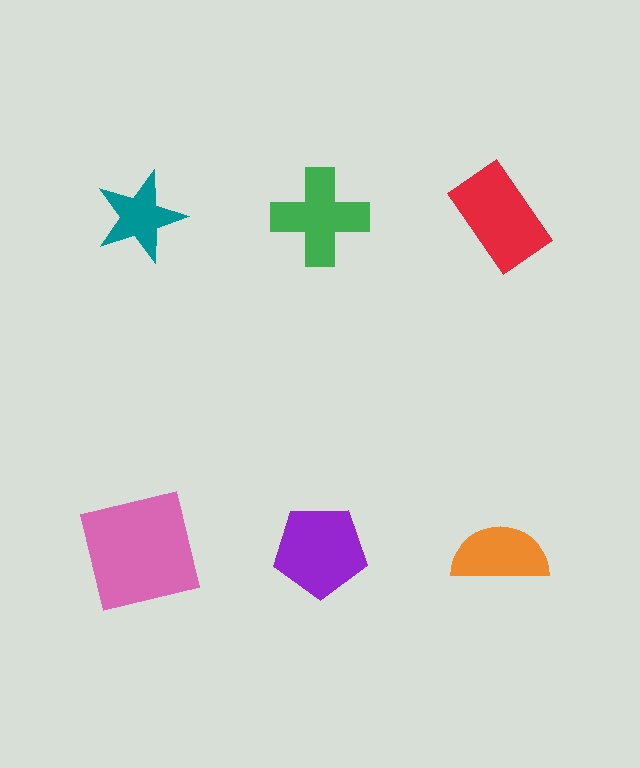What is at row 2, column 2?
A purple pentagon.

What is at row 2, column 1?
A pink square.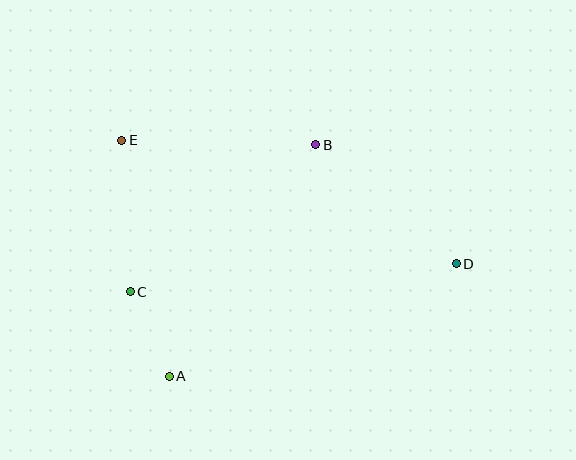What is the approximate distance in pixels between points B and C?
The distance between B and C is approximately 237 pixels.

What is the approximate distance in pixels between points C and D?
The distance between C and D is approximately 327 pixels.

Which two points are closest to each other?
Points A and C are closest to each other.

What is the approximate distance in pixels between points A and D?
The distance between A and D is approximately 308 pixels.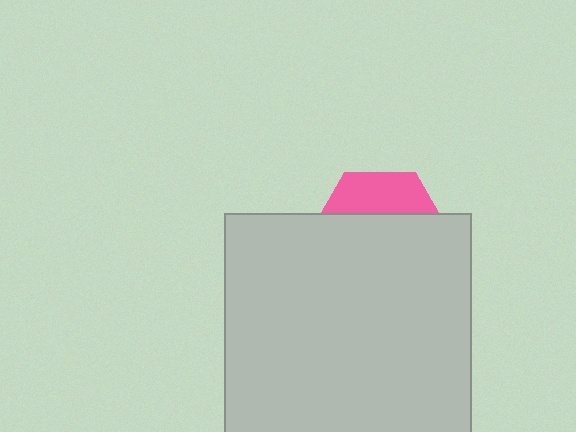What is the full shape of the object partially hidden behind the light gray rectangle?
The partially hidden object is a pink hexagon.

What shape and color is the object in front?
The object in front is a light gray rectangle.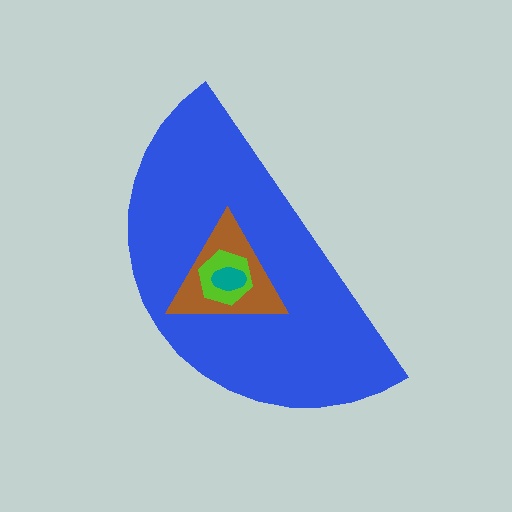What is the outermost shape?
The blue semicircle.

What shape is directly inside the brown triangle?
The lime hexagon.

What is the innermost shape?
The teal ellipse.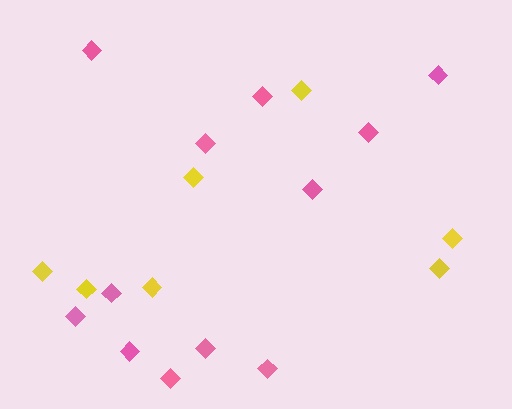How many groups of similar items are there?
There are 2 groups: one group of yellow diamonds (7) and one group of pink diamonds (12).